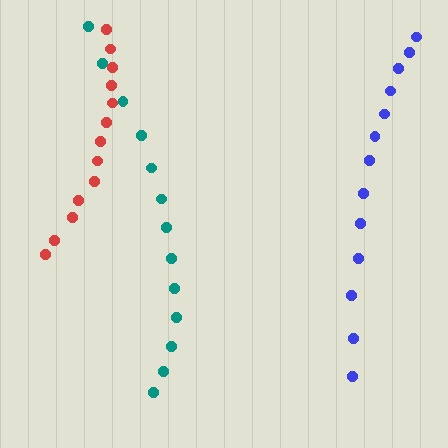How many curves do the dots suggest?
There are 3 distinct paths.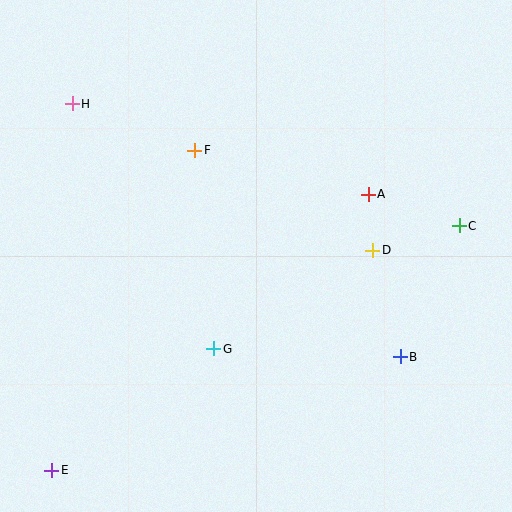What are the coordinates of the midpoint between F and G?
The midpoint between F and G is at (204, 250).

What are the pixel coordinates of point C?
Point C is at (459, 226).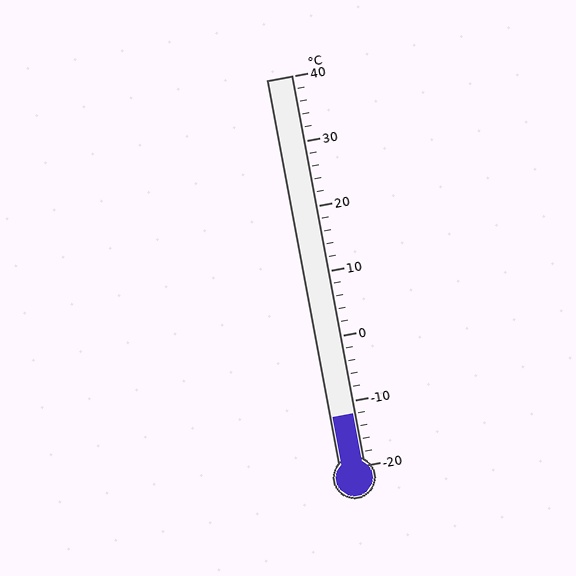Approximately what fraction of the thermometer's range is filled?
The thermometer is filled to approximately 15% of its range.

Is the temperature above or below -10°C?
The temperature is below -10°C.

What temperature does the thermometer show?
The thermometer shows approximately -12°C.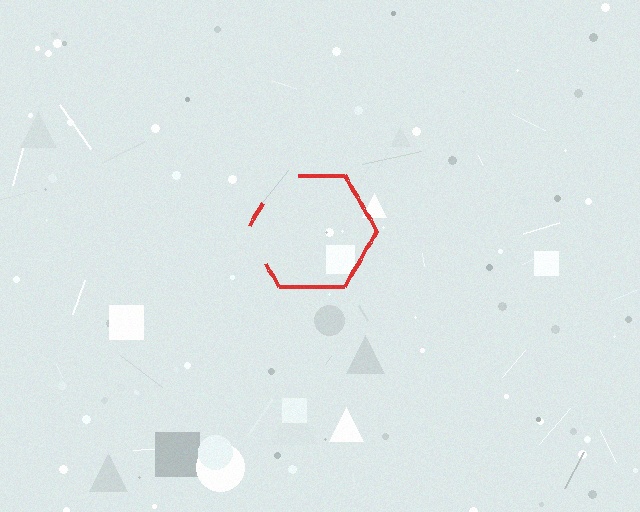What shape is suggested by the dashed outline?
The dashed outline suggests a hexagon.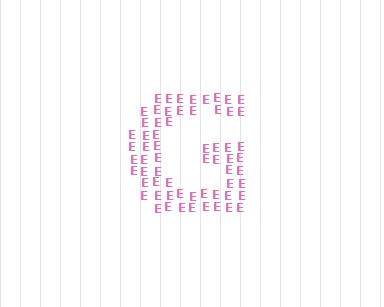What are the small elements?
The small elements are letter E's.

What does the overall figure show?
The overall figure shows the letter G.